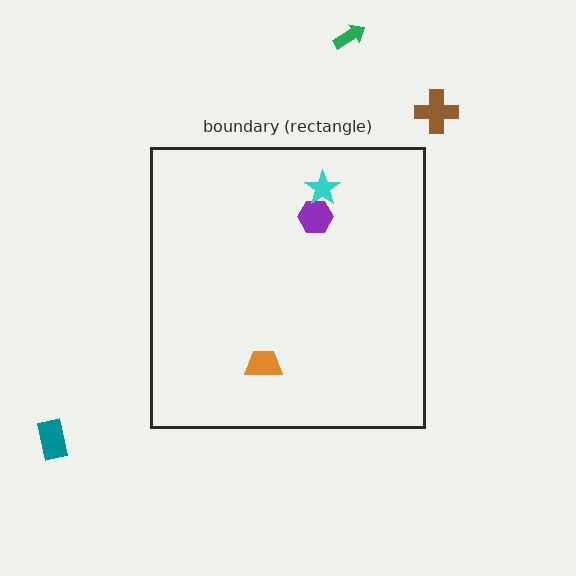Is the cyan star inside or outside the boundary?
Inside.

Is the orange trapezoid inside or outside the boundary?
Inside.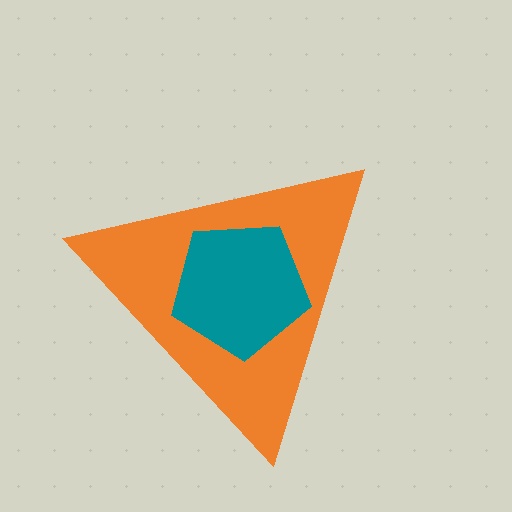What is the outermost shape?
The orange triangle.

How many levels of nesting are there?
2.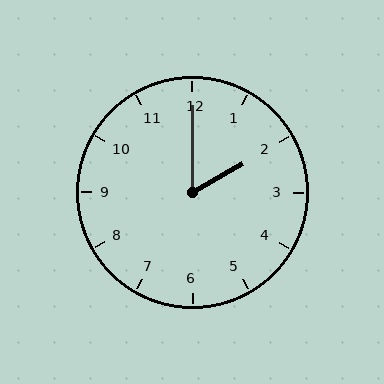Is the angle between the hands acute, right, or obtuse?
It is acute.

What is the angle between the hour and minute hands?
Approximately 60 degrees.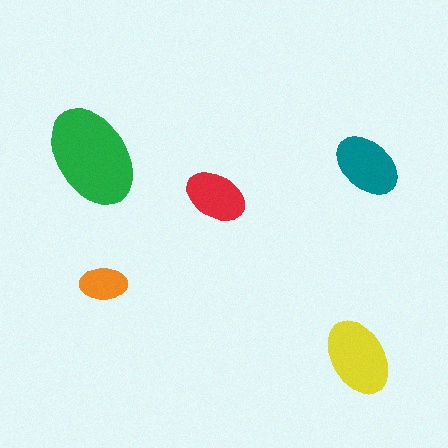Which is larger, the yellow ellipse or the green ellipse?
The green one.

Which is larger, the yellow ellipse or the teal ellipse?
The yellow one.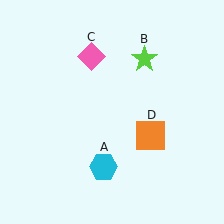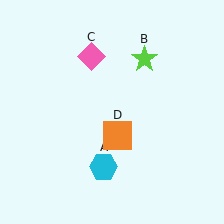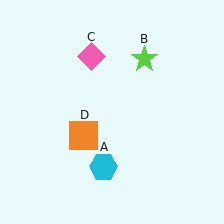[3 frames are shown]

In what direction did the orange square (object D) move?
The orange square (object D) moved left.